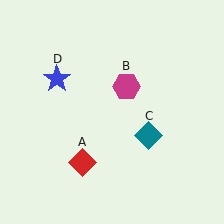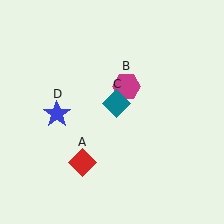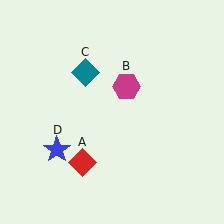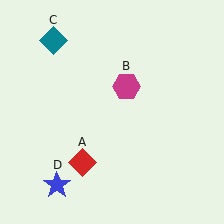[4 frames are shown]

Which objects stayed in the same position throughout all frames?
Red diamond (object A) and magenta hexagon (object B) remained stationary.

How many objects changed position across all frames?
2 objects changed position: teal diamond (object C), blue star (object D).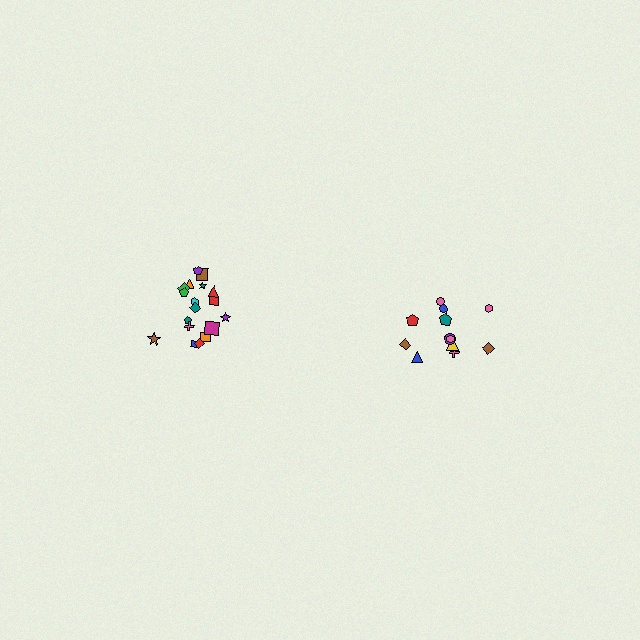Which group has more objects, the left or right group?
The left group.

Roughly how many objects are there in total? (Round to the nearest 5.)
Roughly 30 objects in total.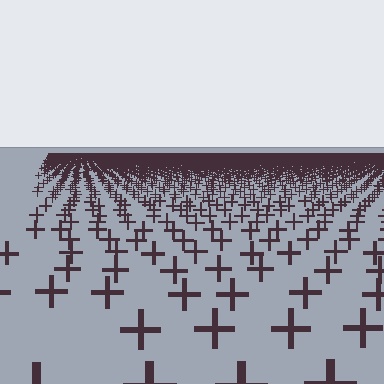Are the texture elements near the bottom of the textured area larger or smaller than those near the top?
Larger. Near the bottom, elements are closer to the viewer and appear at a bigger on-screen size.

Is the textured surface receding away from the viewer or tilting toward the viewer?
The surface is receding away from the viewer. Texture elements get smaller and denser toward the top.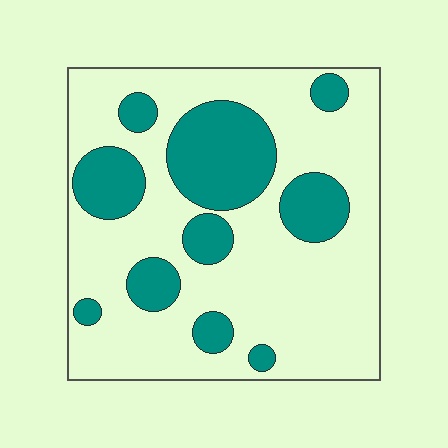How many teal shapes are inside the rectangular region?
10.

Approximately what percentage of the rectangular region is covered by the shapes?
Approximately 30%.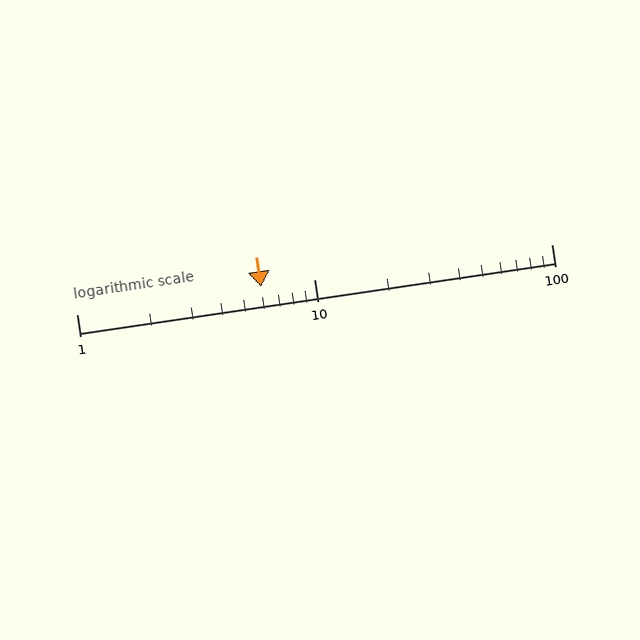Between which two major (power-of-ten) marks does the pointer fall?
The pointer is between 1 and 10.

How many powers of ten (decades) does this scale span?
The scale spans 2 decades, from 1 to 100.